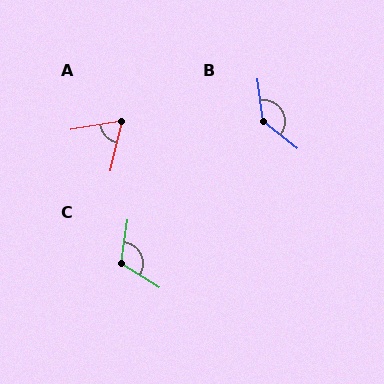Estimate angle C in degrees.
Approximately 114 degrees.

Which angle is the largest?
B, at approximately 135 degrees.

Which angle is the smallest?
A, at approximately 67 degrees.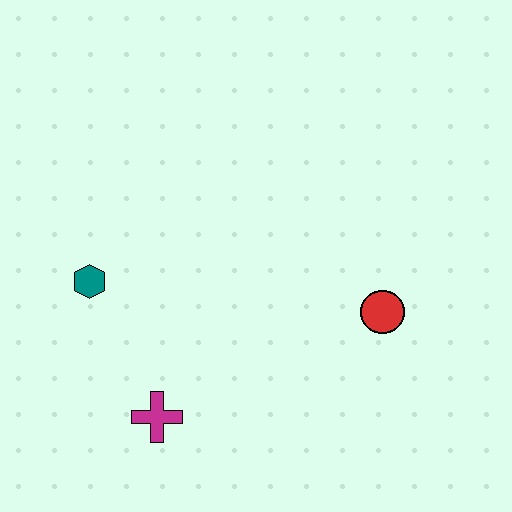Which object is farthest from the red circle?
The teal hexagon is farthest from the red circle.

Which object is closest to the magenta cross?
The teal hexagon is closest to the magenta cross.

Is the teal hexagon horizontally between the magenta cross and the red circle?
No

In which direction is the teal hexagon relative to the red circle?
The teal hexagon is to the left of the red circle.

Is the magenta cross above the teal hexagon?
No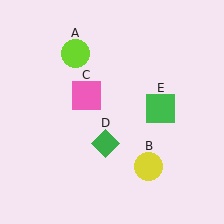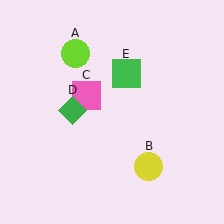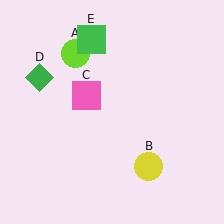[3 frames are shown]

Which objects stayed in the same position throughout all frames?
Lime circle (object A) and yellow circle (object B) and pink square (object C) remained stationary.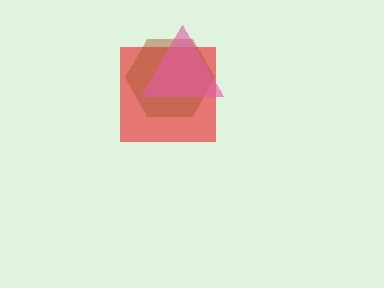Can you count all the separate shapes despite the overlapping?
Yes, there are 3 separate shapes.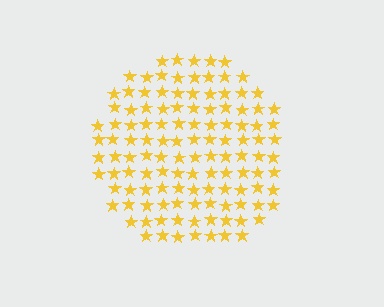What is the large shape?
The large shape is a circle.